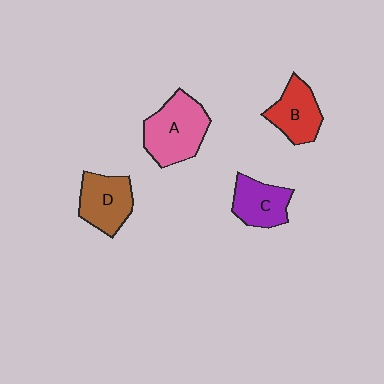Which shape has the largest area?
Shape A (pink).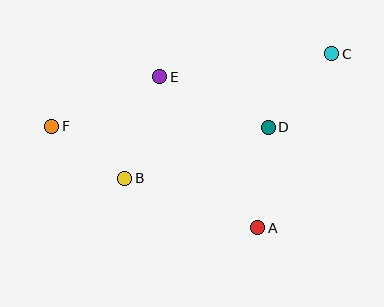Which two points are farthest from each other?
Points C and F are farthest from each other.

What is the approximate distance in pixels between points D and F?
The distance between D and F is approximately 216 pixels.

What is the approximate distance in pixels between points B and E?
The distance between B and E is approximately 108 pixels.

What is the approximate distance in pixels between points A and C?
The distance between A and C is approximately 189 pixels.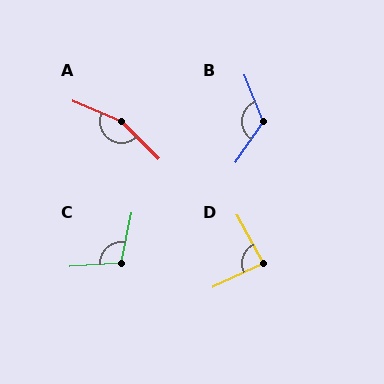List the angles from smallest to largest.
D (87°), C (105°), B (124°), A (157°).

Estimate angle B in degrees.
Approximately 124 degrees.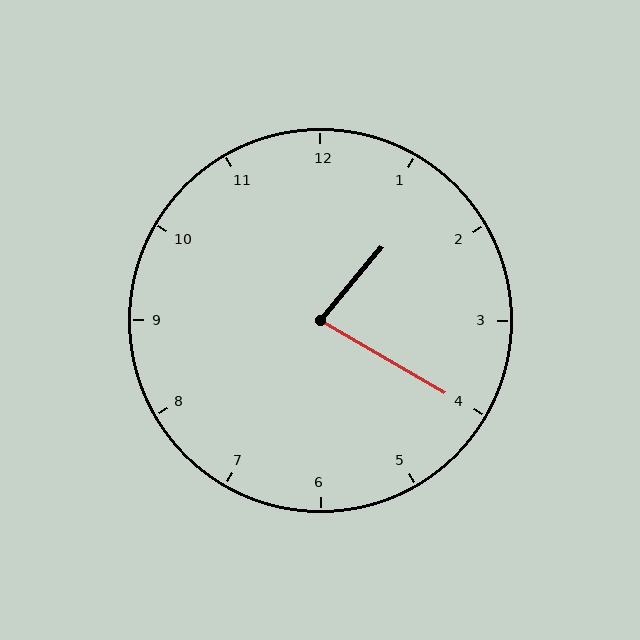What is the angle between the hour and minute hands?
Approximately 80 degrees.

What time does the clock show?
1:20.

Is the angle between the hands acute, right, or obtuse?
It is acute.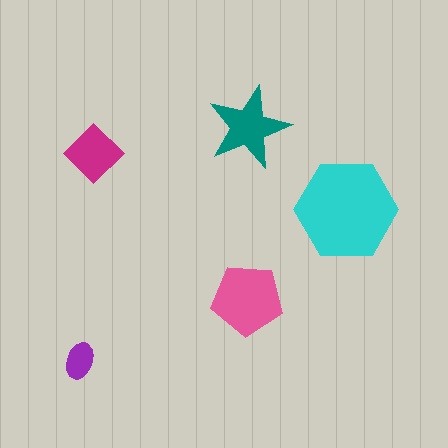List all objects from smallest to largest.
The purple ellipse, the magenta diamond, the teal star, the pink pentagon, the cyan hexagon.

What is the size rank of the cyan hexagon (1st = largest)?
1st.